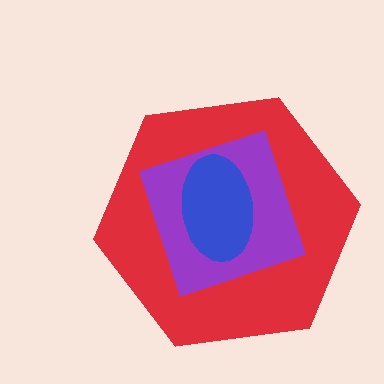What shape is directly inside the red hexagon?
The purple square.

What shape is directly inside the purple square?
The blue ellipse.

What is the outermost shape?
The red hexagon.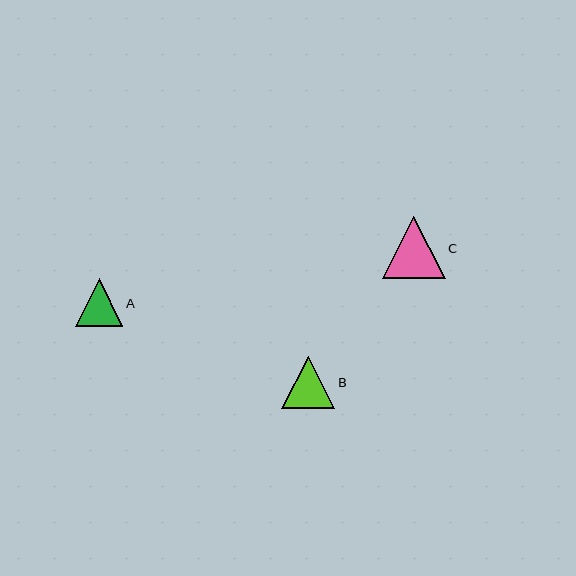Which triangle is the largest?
Triangle C is the largest with a size of approximately 62 pixels.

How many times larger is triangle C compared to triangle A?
Triangle C is approximately 1.3 times the size of triangle A.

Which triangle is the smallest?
Triangle A is the smallest with a size of approximately 48 pixels.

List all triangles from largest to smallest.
From largest to smallest: C, B, A.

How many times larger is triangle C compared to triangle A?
Triangle C is approximately 1.3 times the size of triangle A.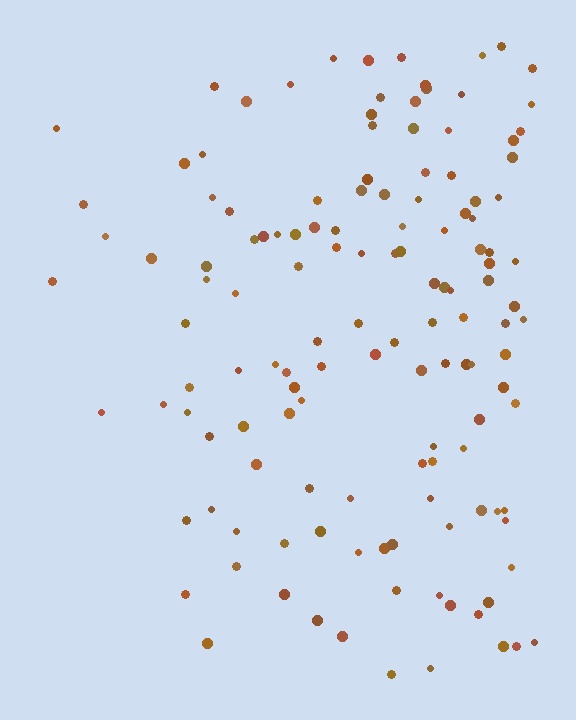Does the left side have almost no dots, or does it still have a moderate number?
Still a moderate number, just noticeably fewer than the right.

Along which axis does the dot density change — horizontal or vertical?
Horizontal.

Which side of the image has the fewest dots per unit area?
The left.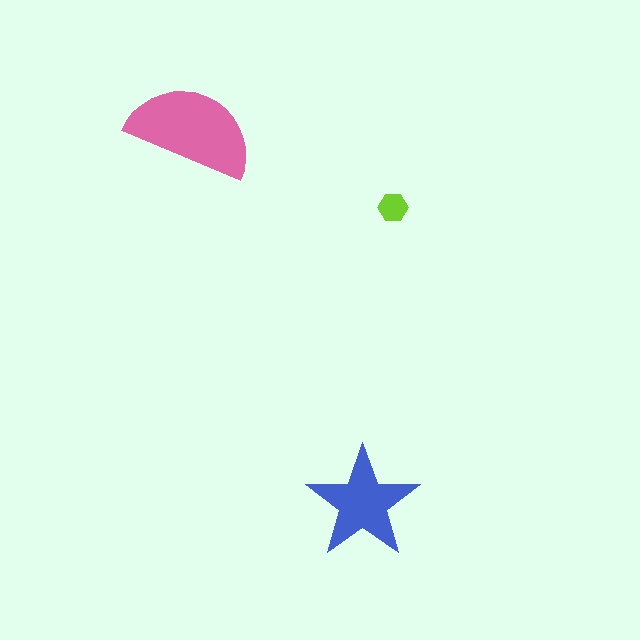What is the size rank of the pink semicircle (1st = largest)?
1st.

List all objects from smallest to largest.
The lime hexagon, the blue star, the pink semicircle.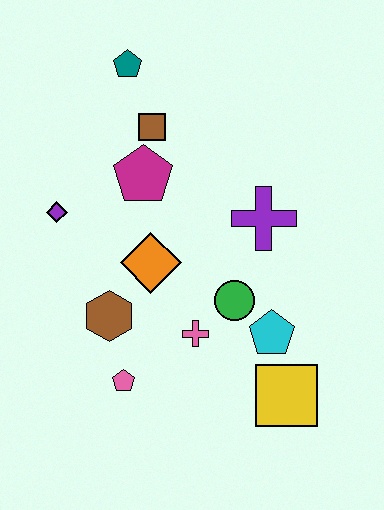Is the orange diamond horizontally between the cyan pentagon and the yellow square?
No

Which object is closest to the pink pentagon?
The brown hexagon is closest to the pink pentagon.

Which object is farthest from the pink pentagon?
The teal pentagon is farthest from the pink pentagon.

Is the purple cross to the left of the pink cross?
No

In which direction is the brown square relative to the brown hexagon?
The brown square is above the brown hexagon.